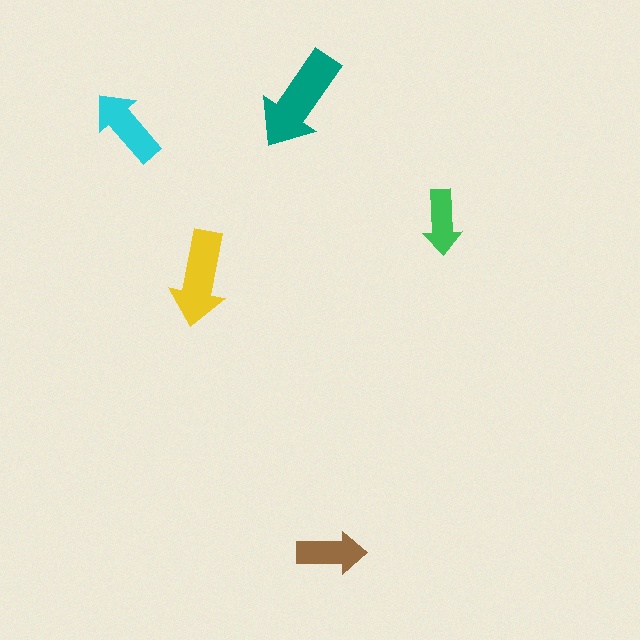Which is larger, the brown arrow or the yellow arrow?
The yellow one.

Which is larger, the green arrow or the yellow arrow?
The yellow one.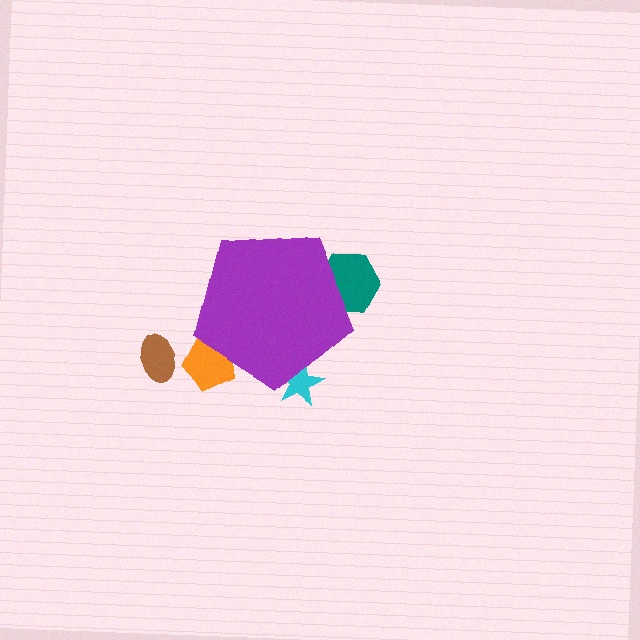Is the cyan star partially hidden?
Yes, the cyan star is partially hidden behind the purple pentagon.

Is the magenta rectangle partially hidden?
Yes, the magenta rectangle is partially hidden behind the purple pentagon.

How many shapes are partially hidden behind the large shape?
4 shapes are partially hidden.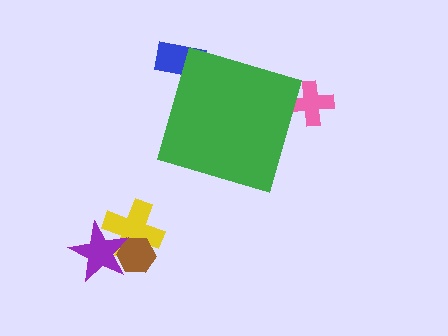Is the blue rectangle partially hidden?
Yes, the blue rectangle is partially hidden behind the green diamond.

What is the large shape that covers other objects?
A green diamond.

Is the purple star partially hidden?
No, the purple star is fully visible.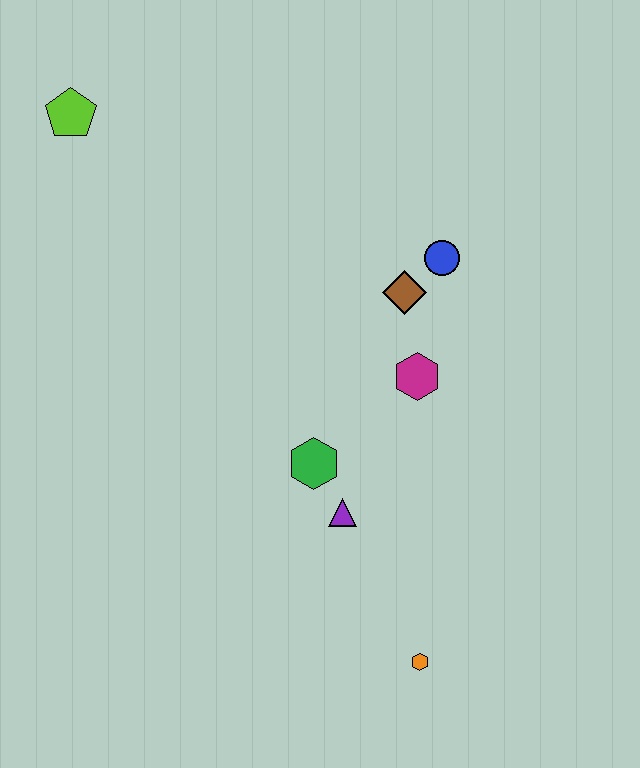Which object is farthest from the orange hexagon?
The lime pentagon is farthest from the orange hexagon.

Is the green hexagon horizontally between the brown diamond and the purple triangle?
No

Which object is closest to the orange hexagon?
The purple triangle is closest to the orange hexagon.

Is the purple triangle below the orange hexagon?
No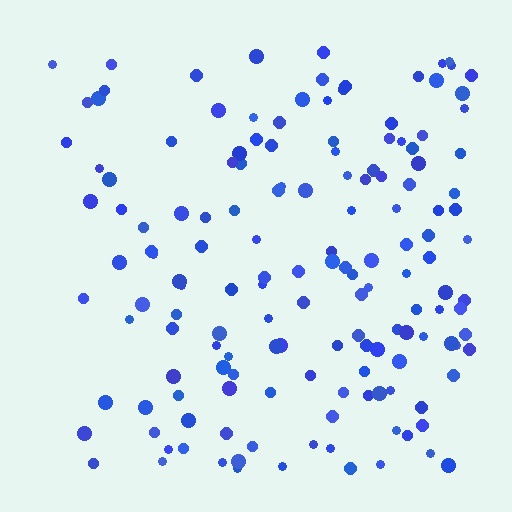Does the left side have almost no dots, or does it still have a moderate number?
Still a moderate number, just noticeably fewer than the right.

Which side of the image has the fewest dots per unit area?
The left.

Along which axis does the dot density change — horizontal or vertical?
Horizontal.